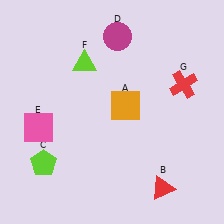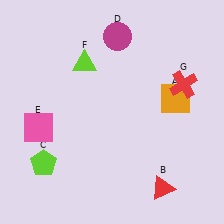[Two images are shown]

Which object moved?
The orange square (A) moved right.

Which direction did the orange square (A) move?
The orange square (A) moved right.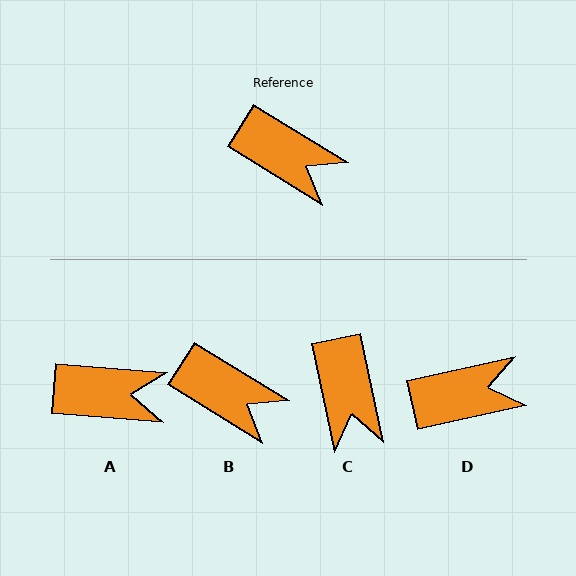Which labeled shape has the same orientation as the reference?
B.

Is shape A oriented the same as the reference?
No, it is off by about 27 degrees.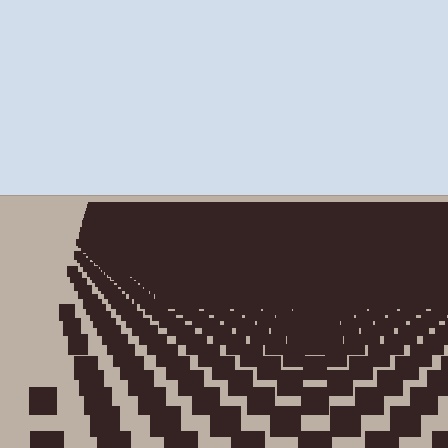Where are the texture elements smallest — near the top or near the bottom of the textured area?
Near the top.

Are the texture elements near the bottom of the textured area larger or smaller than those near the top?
Larger. Near the bottom, elements are closer to the viewer and appear at a bigger on-screen size.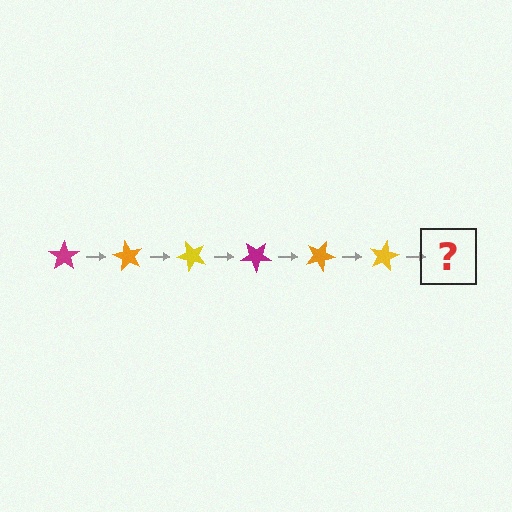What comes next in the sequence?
The next element should be a magenta star, rotated 360 degrees from the start.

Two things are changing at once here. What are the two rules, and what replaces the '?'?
The two rules are that it rotates 60 degrees each step and the color cycles through magenta, orange, and yellow. The '?' should be a magenta star, rotated 360 degrees from the start.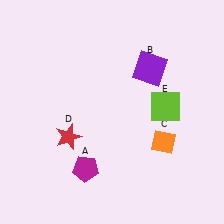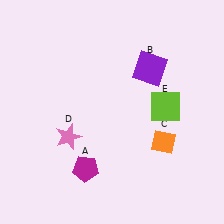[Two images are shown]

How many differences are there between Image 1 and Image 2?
There is 1 difference between the two images.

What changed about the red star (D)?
In Image 1, D is red. In Image 2, it changed to pink.